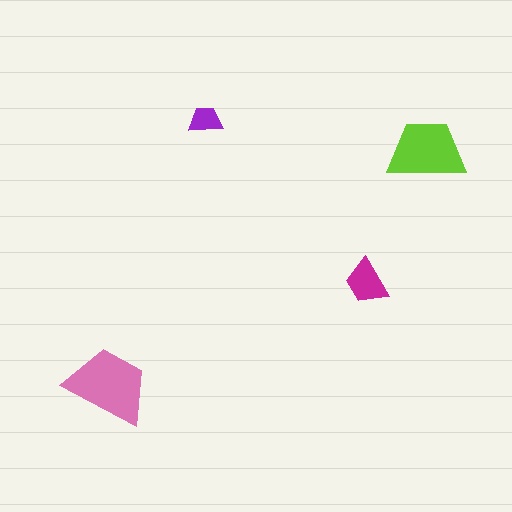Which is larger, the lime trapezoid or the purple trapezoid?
The lime one.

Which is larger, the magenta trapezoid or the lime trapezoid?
The lime one.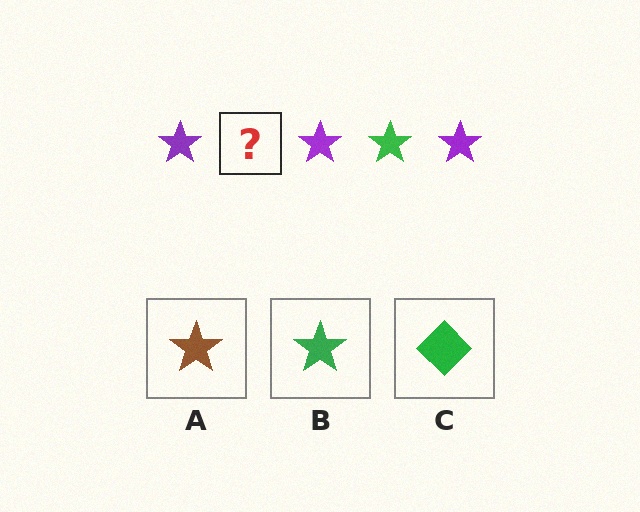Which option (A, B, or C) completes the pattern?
B.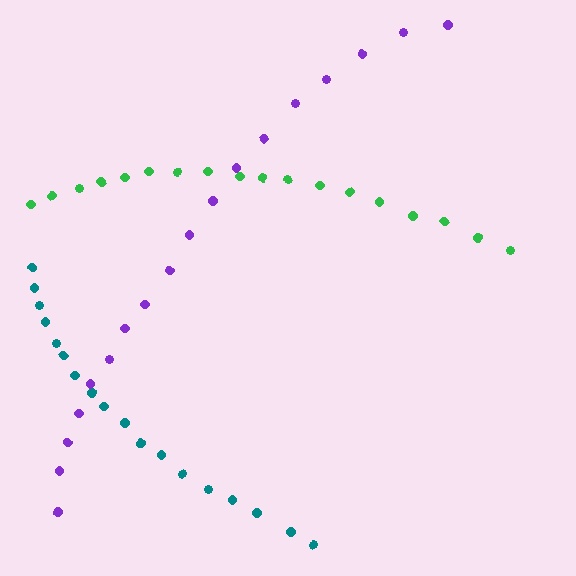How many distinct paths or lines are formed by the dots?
There are 3 distinct paths.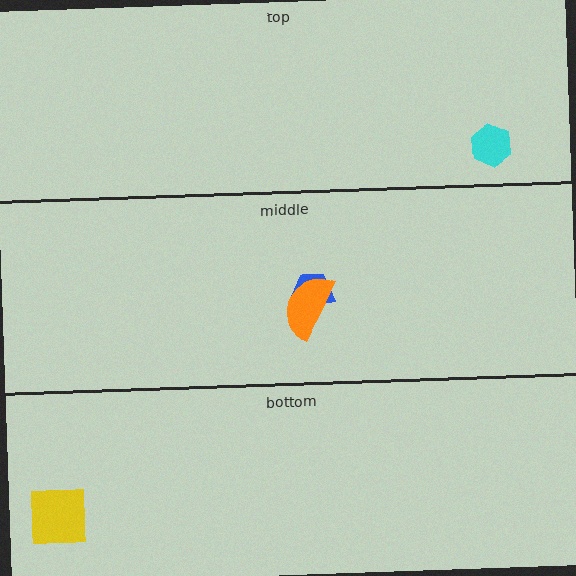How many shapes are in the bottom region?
1.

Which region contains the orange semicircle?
The middle region.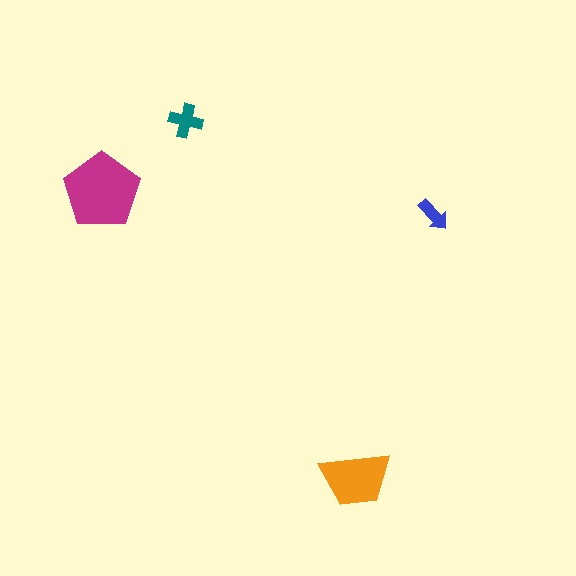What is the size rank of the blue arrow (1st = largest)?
4th.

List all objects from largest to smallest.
The magenta pentagon, the orange trapezoid, the teal cross, the blue arrow.